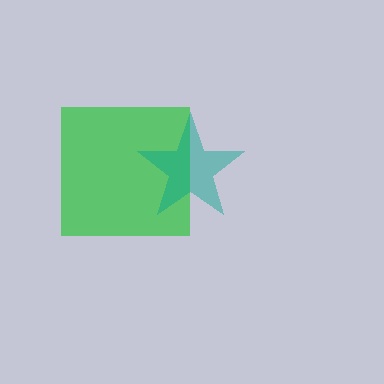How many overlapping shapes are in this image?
There are 2 overlapping shapes in the image.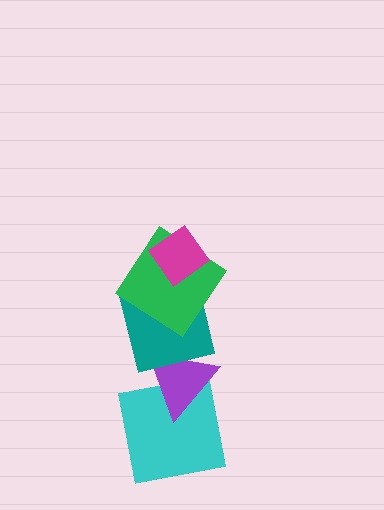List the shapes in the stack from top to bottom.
From top to bottom: the magenta diamond, the green diamond, the teal square, the purple triangle, the cyan square.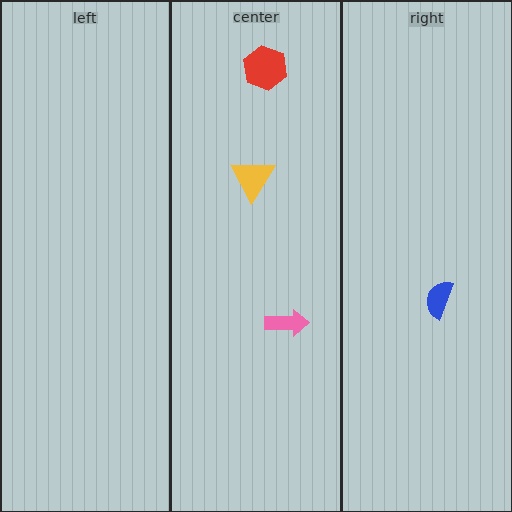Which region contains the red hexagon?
The center region.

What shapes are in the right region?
The blue semicircle.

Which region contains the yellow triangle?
The center region.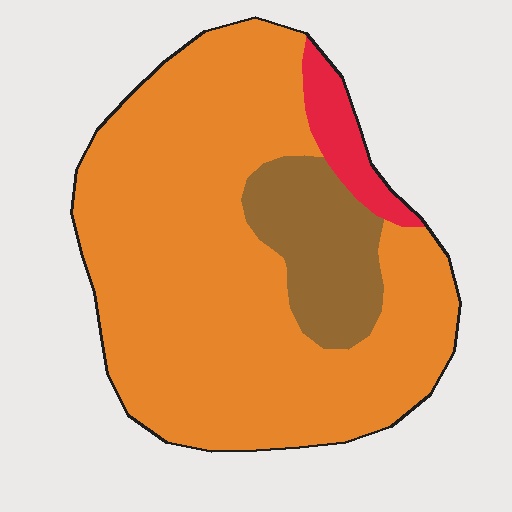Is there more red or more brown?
Brown.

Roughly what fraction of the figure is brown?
Brown takes up about one sixth (1/6) of the figure.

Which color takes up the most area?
Orange, at roughly 80%.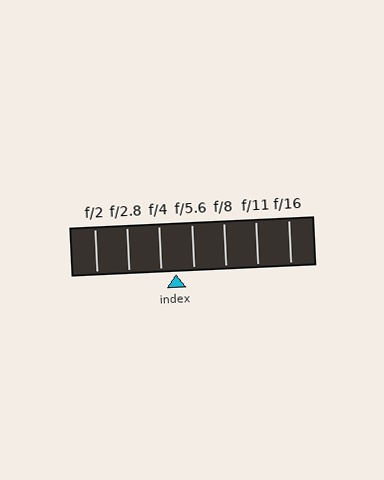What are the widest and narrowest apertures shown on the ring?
The widest aperture shown is f/2 and the narrowest is f/16.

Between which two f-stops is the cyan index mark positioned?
The index mark is between f/4 and f/5.6.